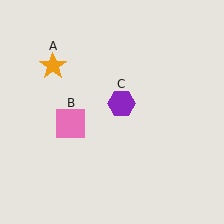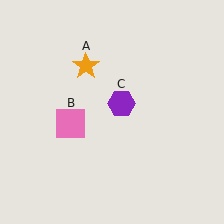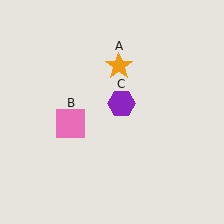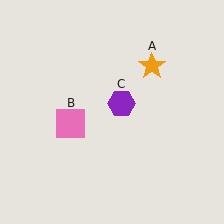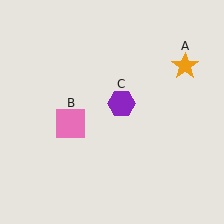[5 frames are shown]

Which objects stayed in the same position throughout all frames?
Pink square (object B) and purple hexagon (object C) remained stationary.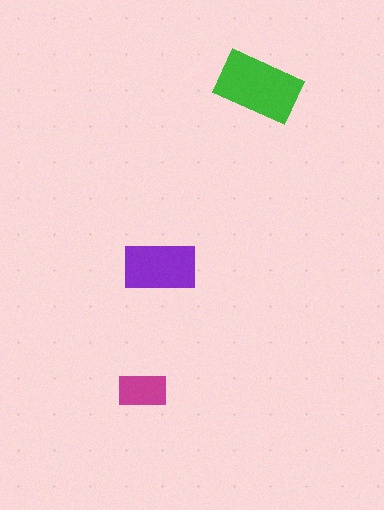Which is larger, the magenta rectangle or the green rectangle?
The green one.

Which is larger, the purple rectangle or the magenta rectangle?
The purple one.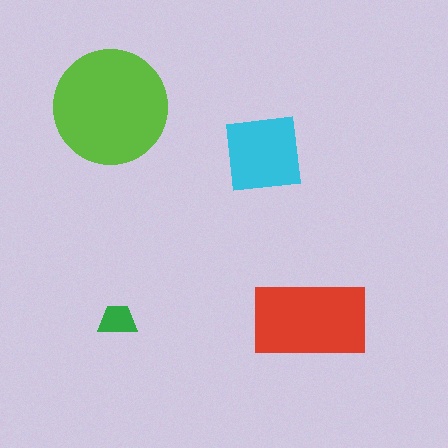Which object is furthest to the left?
The lime circle is leftmost.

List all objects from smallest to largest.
The green trapezoid, the cyan square, the red rectangle, the lime circle.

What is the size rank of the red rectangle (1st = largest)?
2nd.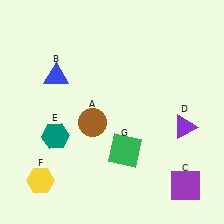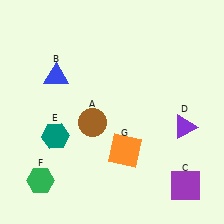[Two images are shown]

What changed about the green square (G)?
In Image 1, G is green. In Image 2, it changed to orange.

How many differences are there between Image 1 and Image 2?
There are 2 differences between the two images.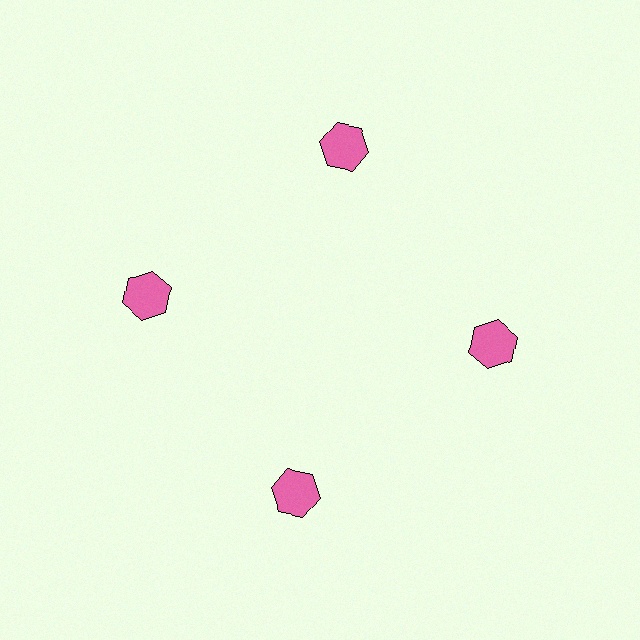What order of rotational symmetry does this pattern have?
This pattern has 4-fold rotational symmetry.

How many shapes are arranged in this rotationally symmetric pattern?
There are 4 shapes, arranged in 4 groups of 1.